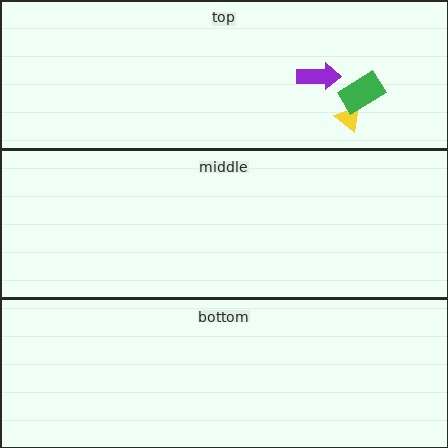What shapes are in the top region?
The yellow triangle, the green rectangle, the purple arrow.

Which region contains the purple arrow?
The top region.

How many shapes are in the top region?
3.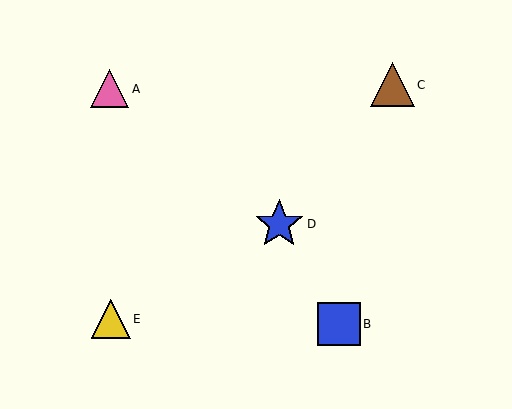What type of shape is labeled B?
Shape B is a blue square.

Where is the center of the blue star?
The center of the blue star is at (279, 224).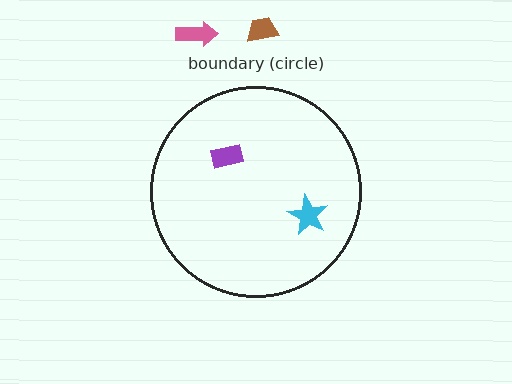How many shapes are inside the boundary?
2 inside, 2 outside.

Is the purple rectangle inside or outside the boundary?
Inside.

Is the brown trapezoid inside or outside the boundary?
Outside.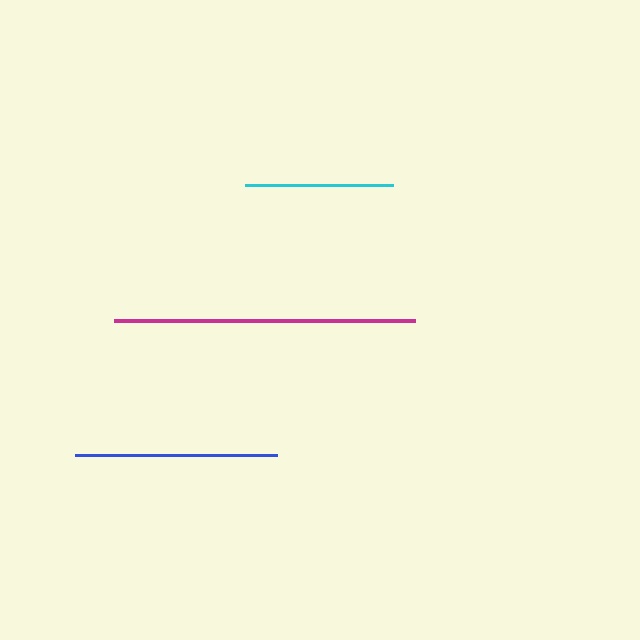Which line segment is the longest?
The magenta line is the longest at approximately 301 pixels.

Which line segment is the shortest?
The cyan line is the shortest at approximately 148 pixels.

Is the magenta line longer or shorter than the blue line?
The magenta line is longer than the blue line.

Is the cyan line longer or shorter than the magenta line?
The magenta line is longer than the cyan line.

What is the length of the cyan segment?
The cyan segment is approximately 148 pixels long.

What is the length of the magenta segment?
The magenta segment is approximately 301 pixels long.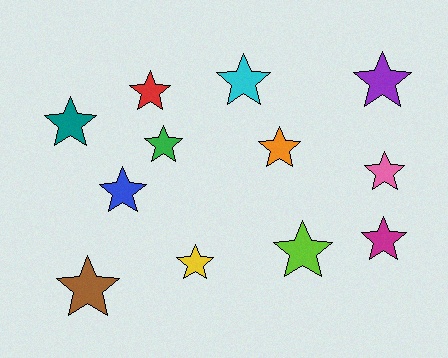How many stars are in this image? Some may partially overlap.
There are 12 stars.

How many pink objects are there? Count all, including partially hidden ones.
There is 1 pink object.